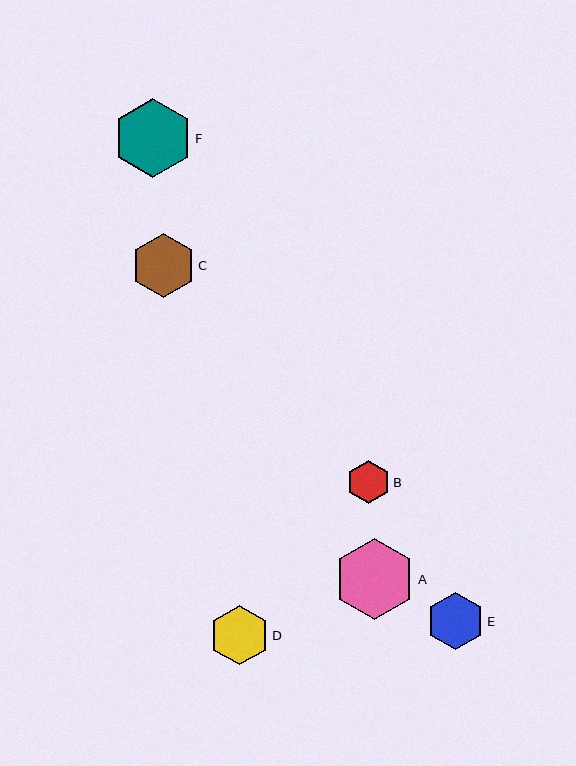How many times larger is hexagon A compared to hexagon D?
Hexagon A is approximately 1.4 times the size of hexagon D.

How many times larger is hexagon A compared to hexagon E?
Hexagon A is approximately 1.4 times the size of hexagon E.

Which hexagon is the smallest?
Hexagon B is the smallest with a size of approximately 43 pixels.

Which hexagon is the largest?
Hexagon A is the largest with a size of approximately 81 pixels.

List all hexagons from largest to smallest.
From largest to smallest: A, F, C, D, E, B.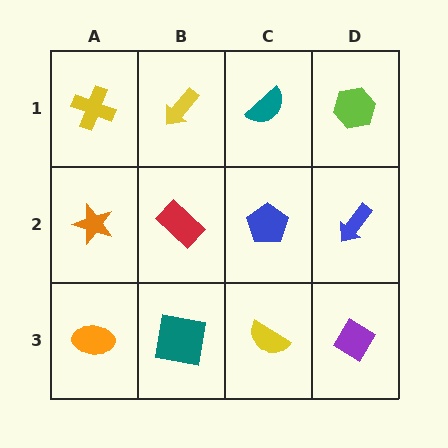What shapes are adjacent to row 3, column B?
A red rectangle (row 2, column B), an orange ellipse (row 3, column A), a yellow semicircle (row 3, column C).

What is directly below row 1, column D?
A blue arrow.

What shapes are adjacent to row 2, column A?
A yellow cross (row 1, column A), an orange ellipse (row 3, column A), a red rectangle (row 2, column B).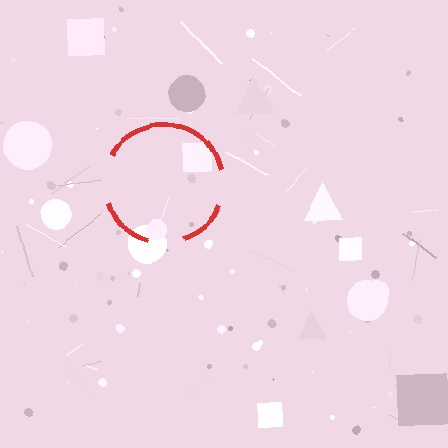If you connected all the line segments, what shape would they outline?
They would outline a circle.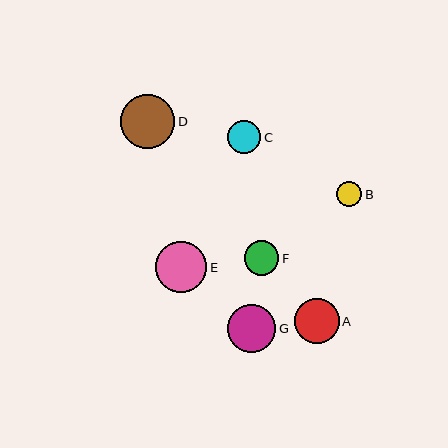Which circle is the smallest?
Circle B is the smallest with a size of approximately 26 pixels.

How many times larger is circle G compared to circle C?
Circle G is approximately 1.4 times the size of circle C.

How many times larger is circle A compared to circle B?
Circle A is approximately 1.8 times the size of circle B.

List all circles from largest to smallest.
From largest to smallest: D, E, G, A, F, C, B.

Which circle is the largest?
Circle D is the largest with a size of approximately 55 pixels.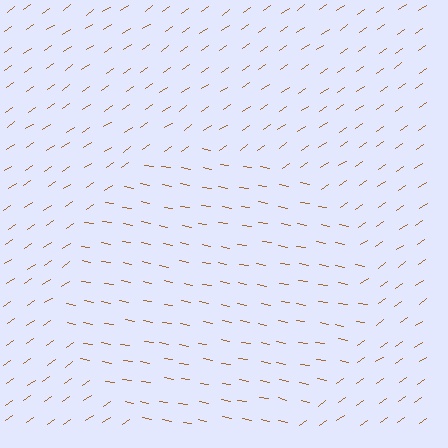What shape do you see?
I see a circle.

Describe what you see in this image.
The image is filled with small brown line segments. A circle region in the image has lines oriented differently from the surrounding lines, creating a visible texture boundary.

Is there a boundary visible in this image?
Yes, there is a texture boundary formed by a change in line orientation.